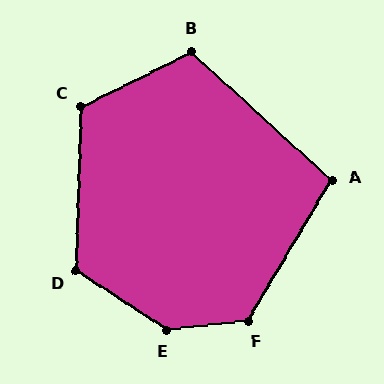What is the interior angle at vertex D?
Approximately 122 degrees (obtuse).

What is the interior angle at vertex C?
Approximately 118 degrees (obtuse).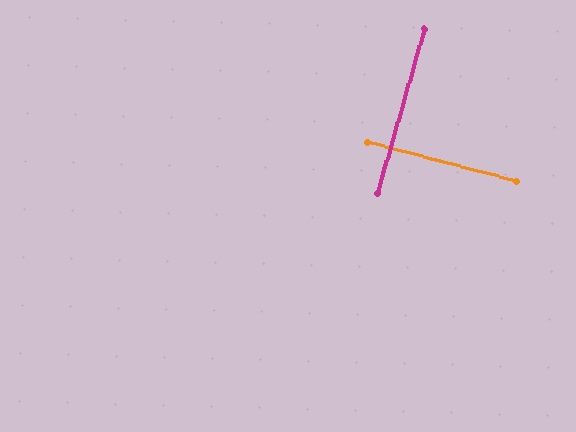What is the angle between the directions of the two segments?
Approximately 88 degrees.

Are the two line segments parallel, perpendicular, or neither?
Perpendicular — they meet at approximately 88°.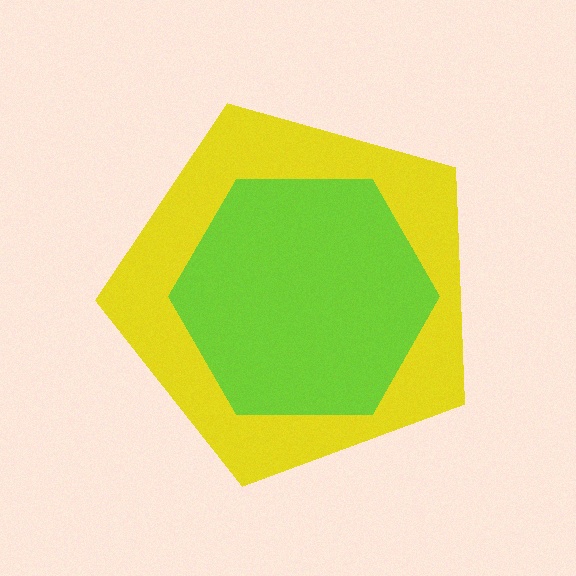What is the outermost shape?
The yellow pentagon.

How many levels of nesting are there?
2.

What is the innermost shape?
The lime hexagon.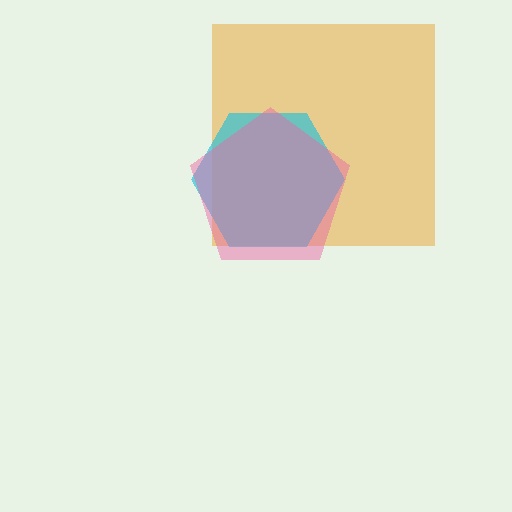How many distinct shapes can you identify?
There are 3 distinct shapes: an orange square, a cyan hexagon, a pink pentagon.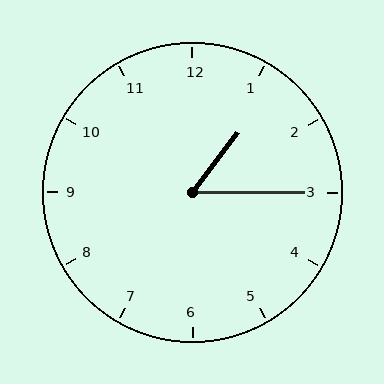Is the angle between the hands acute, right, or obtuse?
It is acute.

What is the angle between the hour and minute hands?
Approximately 52 degrees.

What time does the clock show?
1:15.